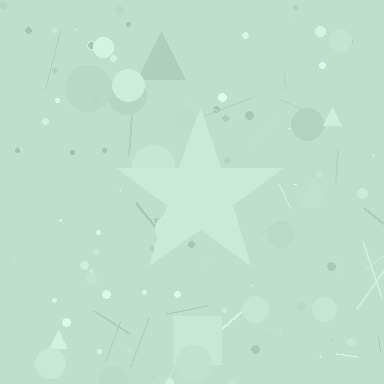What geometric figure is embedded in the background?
A star is embedded in the background.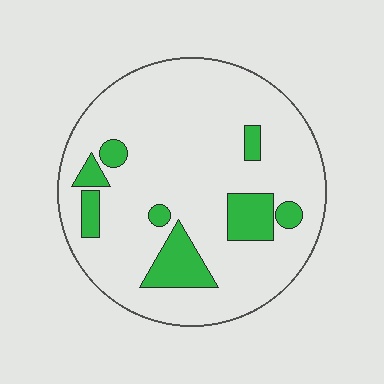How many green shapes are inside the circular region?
8.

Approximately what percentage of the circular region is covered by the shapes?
Approximately 15%.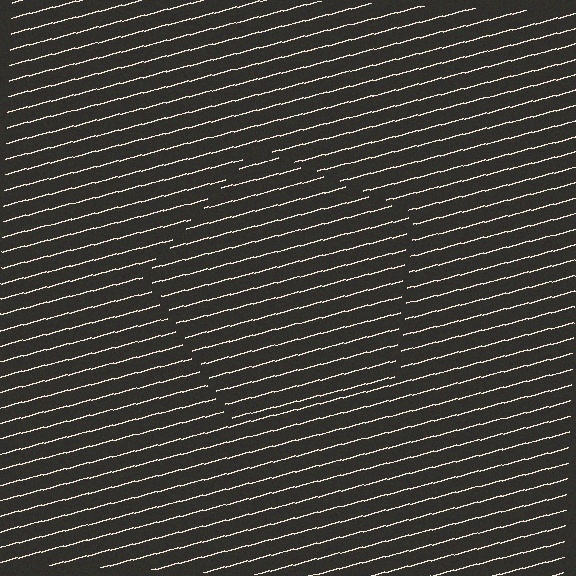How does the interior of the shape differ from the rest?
The interior of the shape contains the same grating, shifted by half a period — the contour is defined by the phase discontinuity where line-ends from the inner and outer gratings abut.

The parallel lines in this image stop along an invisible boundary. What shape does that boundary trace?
An illusory pentagon. The interior of the shape contains the same grating, shifted by half a period — the contour is defined by the phase discontinuity where line-ends from the inner and outer gratings abut.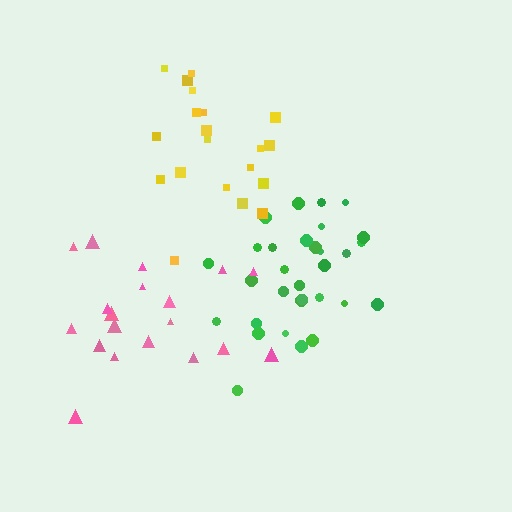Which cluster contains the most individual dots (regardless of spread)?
Green (31).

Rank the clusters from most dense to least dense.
green, pink, yellow.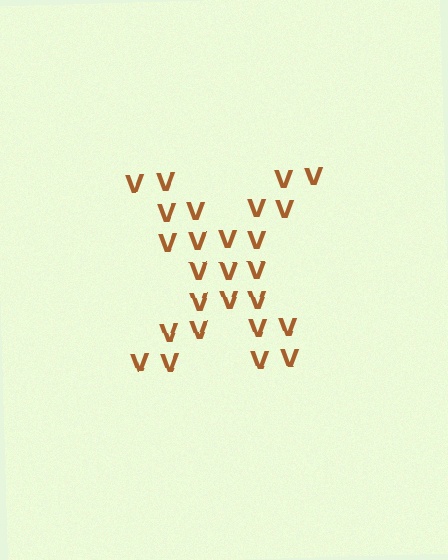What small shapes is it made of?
It is made of small letter V's.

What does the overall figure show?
The overall figure shows the letter X.